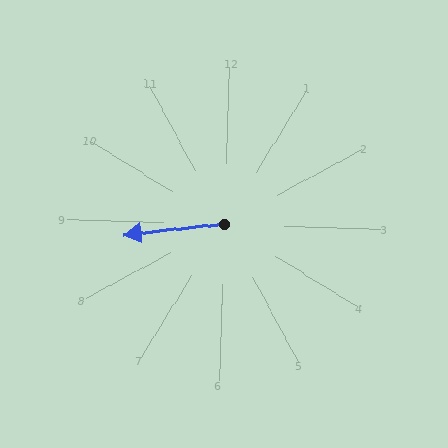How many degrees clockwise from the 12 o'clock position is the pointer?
Approximately 262 degrees.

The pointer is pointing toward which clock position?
Roughly 9 o'clock.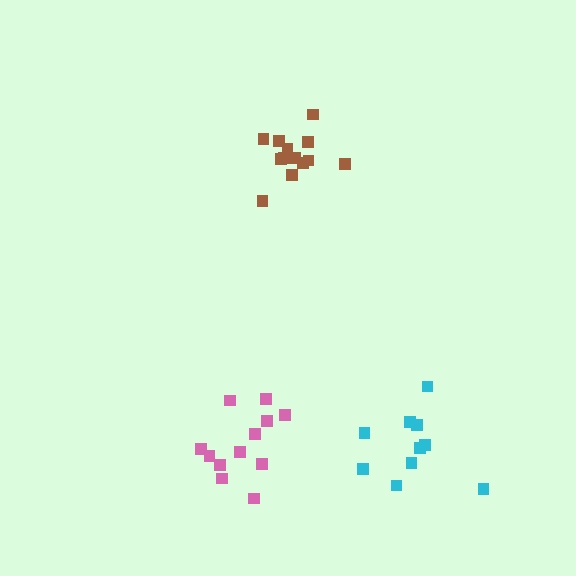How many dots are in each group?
Group 1: 13 dots, Group 2: 10 dots, Group 3: 12 dots (35 total).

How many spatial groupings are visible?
There are 3 spatial groupings.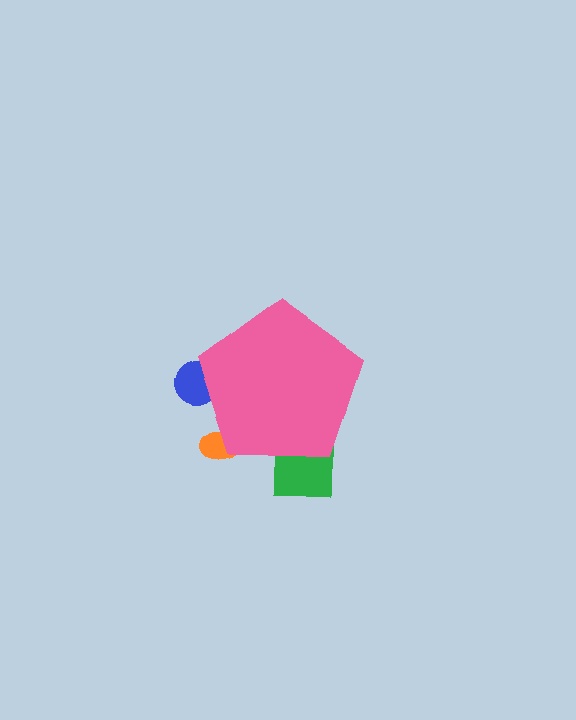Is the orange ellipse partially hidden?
Yes, the orange ellipse is partially hidden behind the pink pentagon.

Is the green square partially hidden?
Yes, the green square is partially hidden behind the pink pentagon.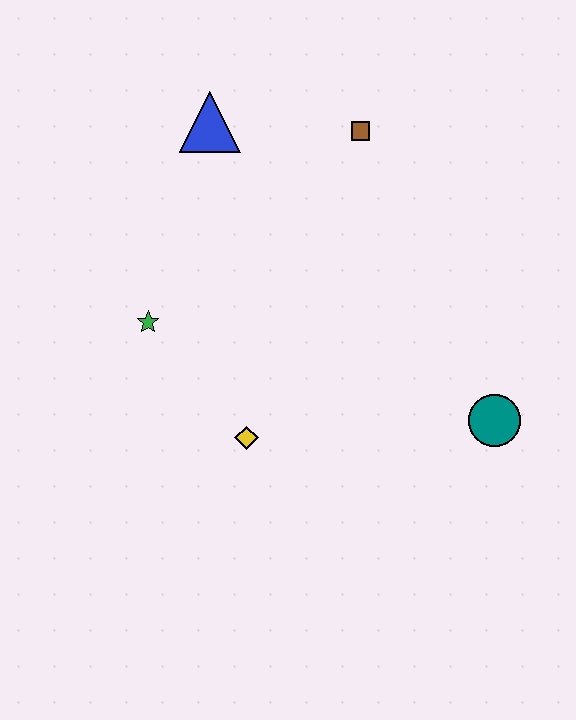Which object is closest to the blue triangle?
The brown square is closest to the blue triangle.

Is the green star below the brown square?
Yes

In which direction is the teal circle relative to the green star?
The teal circle is to the right of the green star.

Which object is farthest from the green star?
The teal circle is farthest from the green star.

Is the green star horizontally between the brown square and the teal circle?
No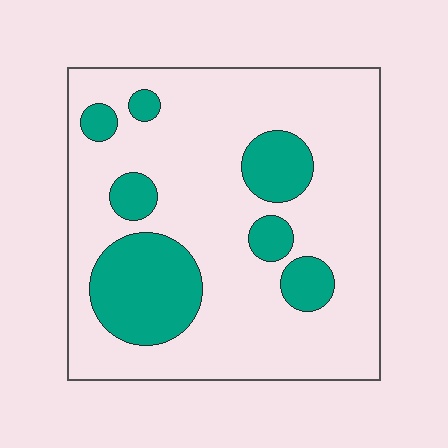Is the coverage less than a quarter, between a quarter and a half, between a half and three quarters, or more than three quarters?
Less than a quarter.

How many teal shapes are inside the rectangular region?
7.